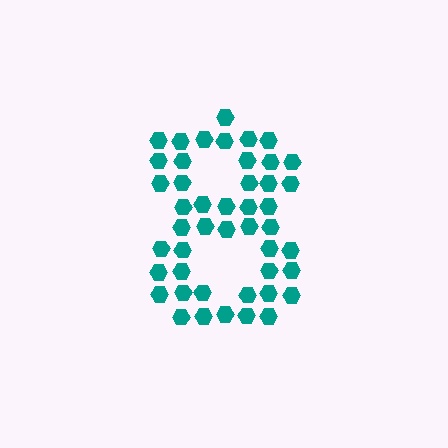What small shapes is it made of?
It is made of small hexagons.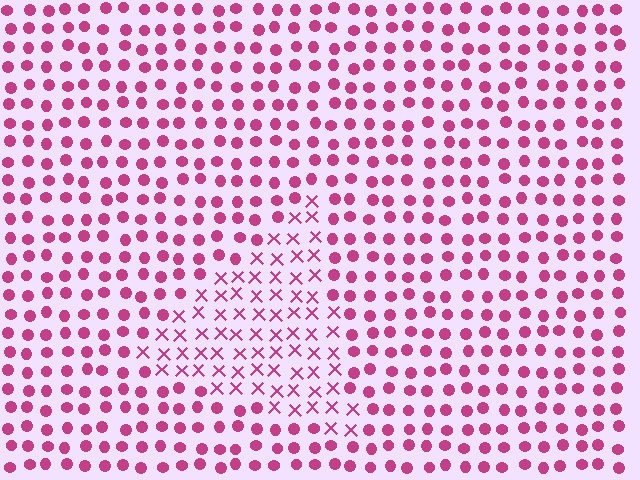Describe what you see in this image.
The image is filled with small magenta elements arranged in a uniform grid. A triangle-shaped region contains X marks, while the surrounding area contains circles. The boundary is defined purely by the change in element shape.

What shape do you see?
I see a triangle.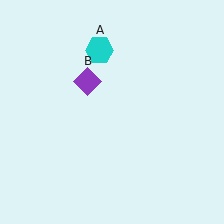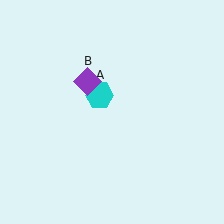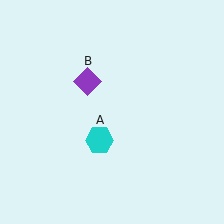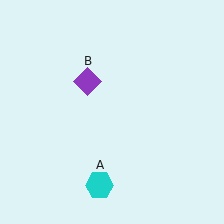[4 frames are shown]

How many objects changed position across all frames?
1 object changed position: cyan hexagon (object A).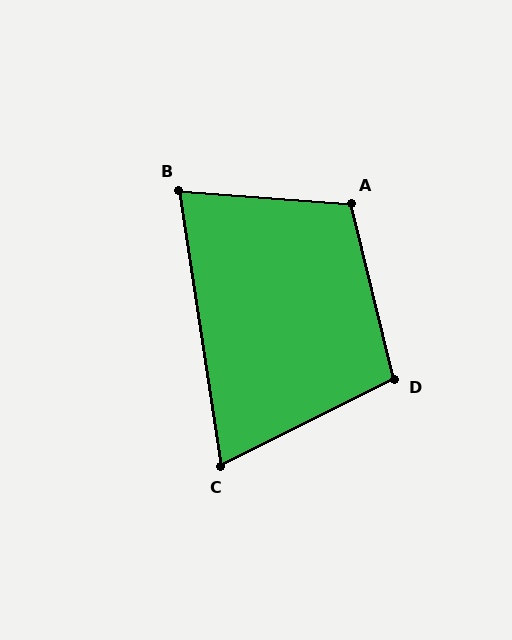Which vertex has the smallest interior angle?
C, at approximately 72 degrees.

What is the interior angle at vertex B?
Approximately 77 degrees (acute).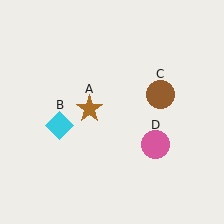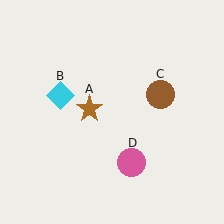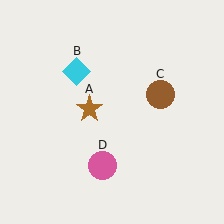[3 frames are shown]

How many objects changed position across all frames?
2 objects changed position: cyan diamond (object B), pink circle (object D).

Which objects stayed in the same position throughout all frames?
Brown star (object A) and brown circle (object C) remained stationary.